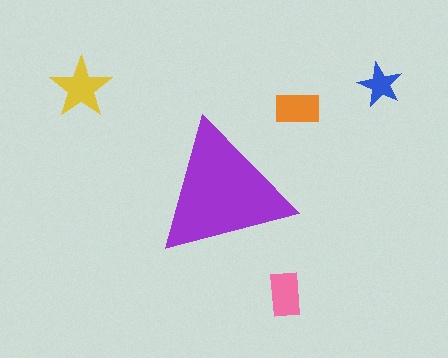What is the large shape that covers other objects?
A purple triangle.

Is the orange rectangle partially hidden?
No, the orange rectangle is fully visible.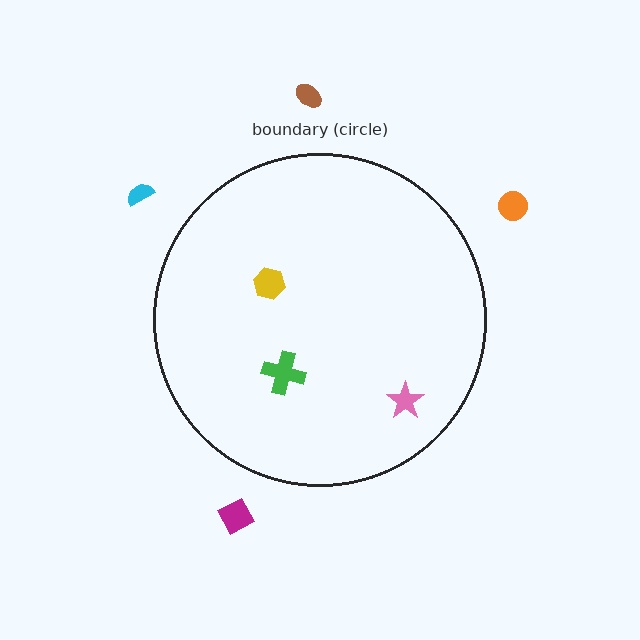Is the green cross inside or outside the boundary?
Inside.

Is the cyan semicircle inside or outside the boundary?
Outside.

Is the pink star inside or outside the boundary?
Inside.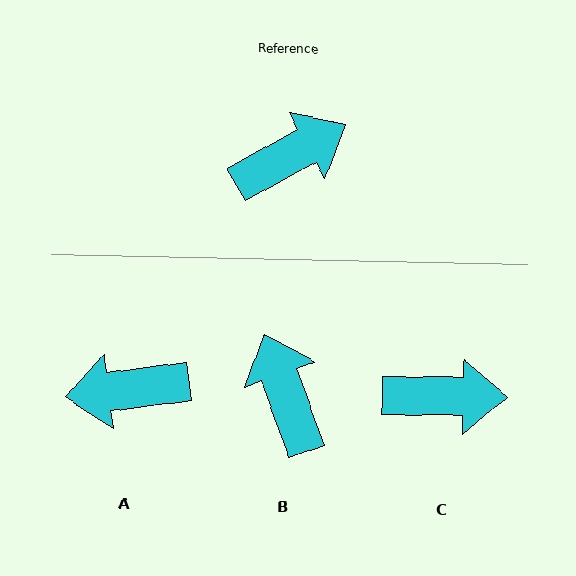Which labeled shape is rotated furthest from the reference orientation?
A, about 159 degrees away.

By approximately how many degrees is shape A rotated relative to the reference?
Approximately 159 degrees counter-clockwise.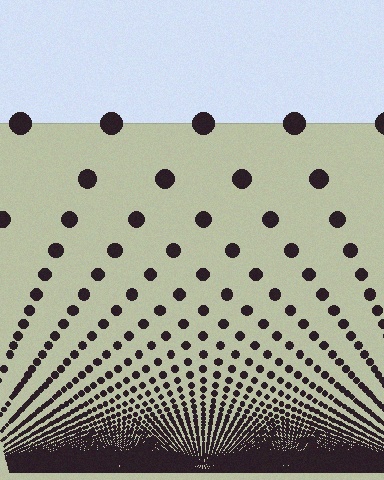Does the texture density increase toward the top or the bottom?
Density increases toward the bottom.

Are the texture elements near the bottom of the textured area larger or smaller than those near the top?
Smaller. The gradient is inverted — elements near the bottom are smaller and denser.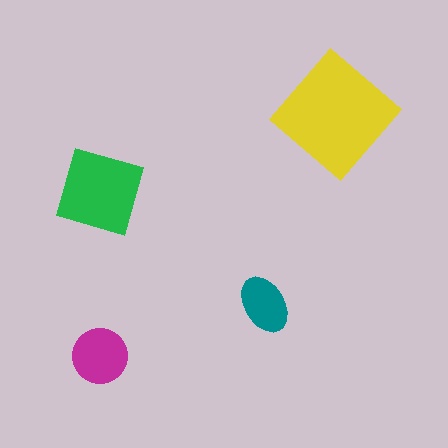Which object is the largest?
The yellow diamond.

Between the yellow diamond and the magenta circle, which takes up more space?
The yellow diamond.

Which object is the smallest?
The teal ellipse.